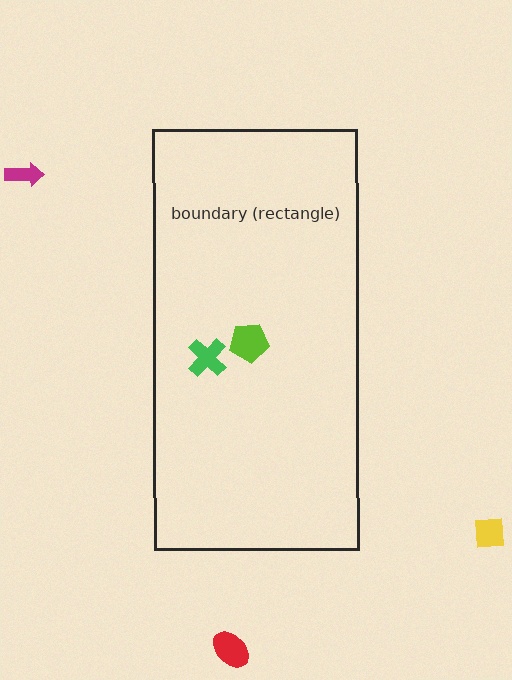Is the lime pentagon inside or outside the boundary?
Inside.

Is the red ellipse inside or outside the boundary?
Outside.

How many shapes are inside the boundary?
2 inside, 3 outside.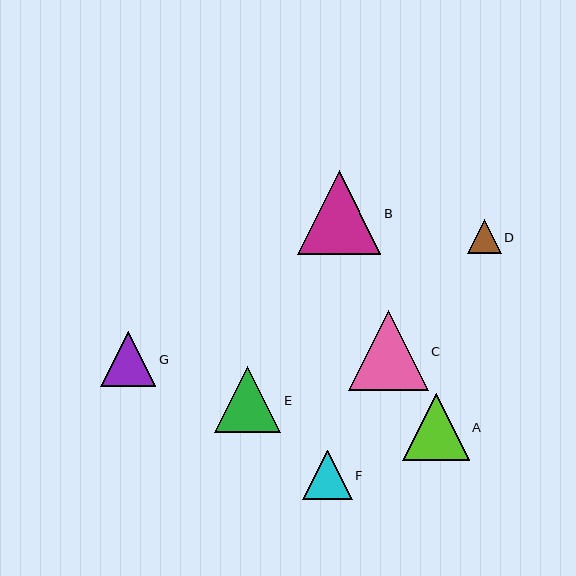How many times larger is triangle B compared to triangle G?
Triangle B is approximately 1.5 times the size of triangle G.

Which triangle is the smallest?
Triangle D is the smallest with a size of approximately 34 pixels.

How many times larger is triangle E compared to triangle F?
Triangle E is approximately 1.3 times the size of triangle F.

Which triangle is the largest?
Triangle B is the largest with a size of approximately 83 pixels.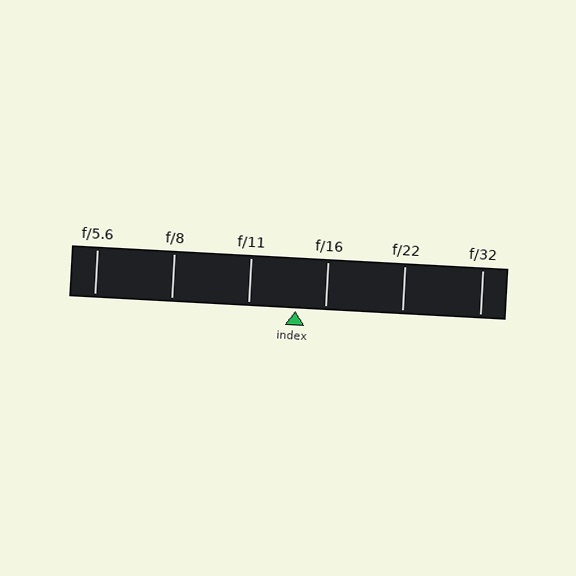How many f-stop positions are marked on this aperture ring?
There are 6 f-stop positions marked.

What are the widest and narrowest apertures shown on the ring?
The widest aperture shown is f/5.6 and the narrowest is f/32.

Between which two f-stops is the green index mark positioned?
The index mark is between f/11 and f/16.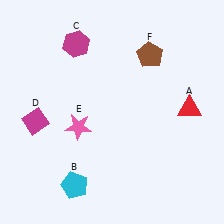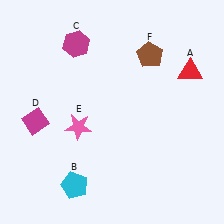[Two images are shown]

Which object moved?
The red triangle (A) moved up.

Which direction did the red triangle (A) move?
The red triangle (A) moved up.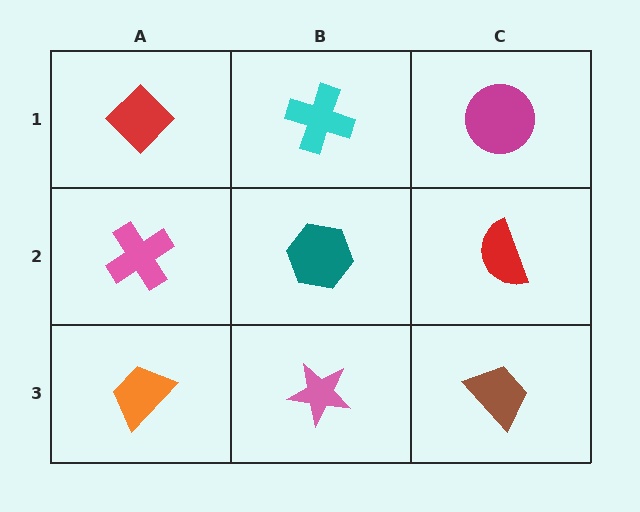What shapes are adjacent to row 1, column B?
A teal hexagon (row 2, column B), a red diamond (row 1, column A), a magenta circle (row 1, column C).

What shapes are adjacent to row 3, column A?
A pink cross (row 2, column A), a pink star (row 3, column B).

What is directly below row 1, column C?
A red semicircle.